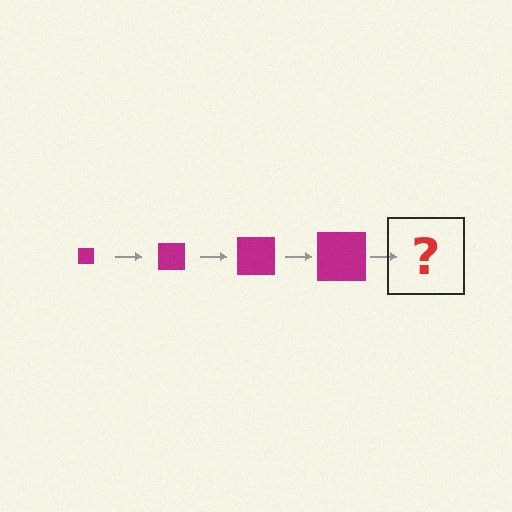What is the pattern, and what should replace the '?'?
The pattern is that the square gets progressively larger each step. The '?' should be a magenta square, larger than the previous one.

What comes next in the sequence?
The next element should be a magenta square, larger than the previous one.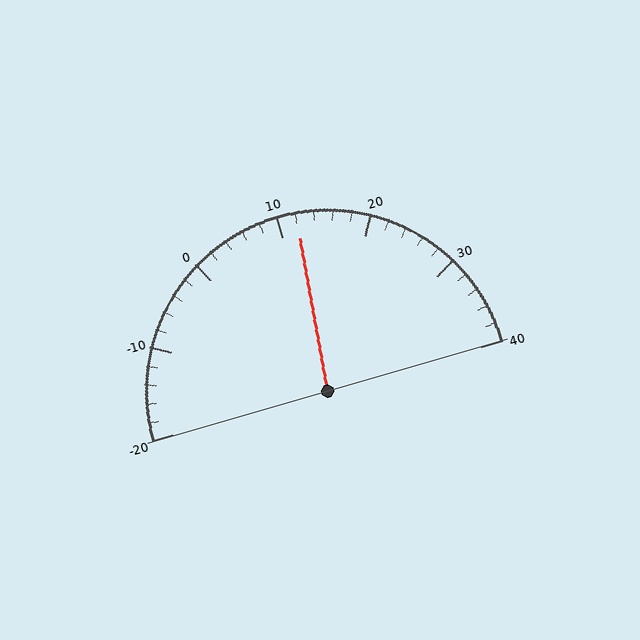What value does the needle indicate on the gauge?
The needle indicates approximately 12.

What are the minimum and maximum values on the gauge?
The gauge ranges from -20 to 40.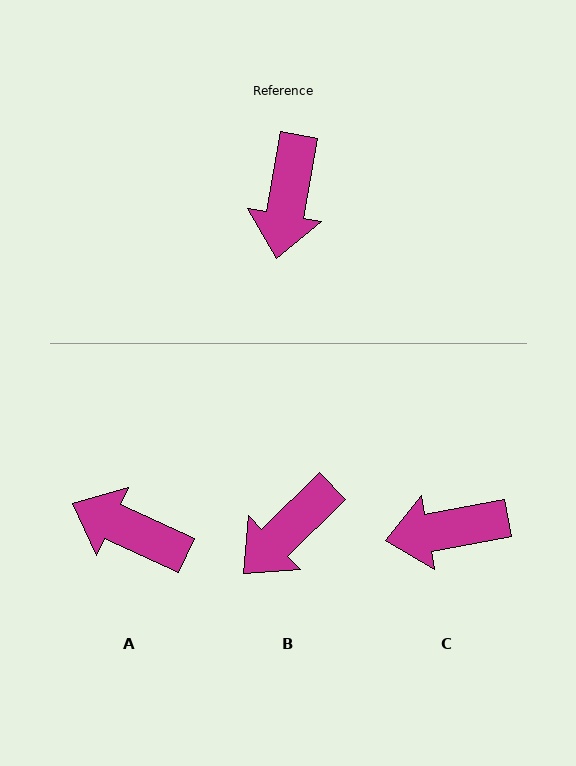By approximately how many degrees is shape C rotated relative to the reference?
Approximately 70 degrees clockwise.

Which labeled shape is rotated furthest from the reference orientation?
A, about 104 degrees away.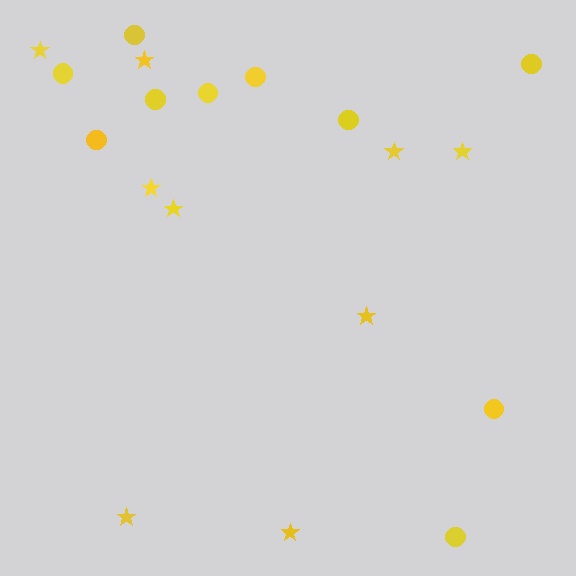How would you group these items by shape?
There are 2 groups: one group of circles (10) and one group of stars (9).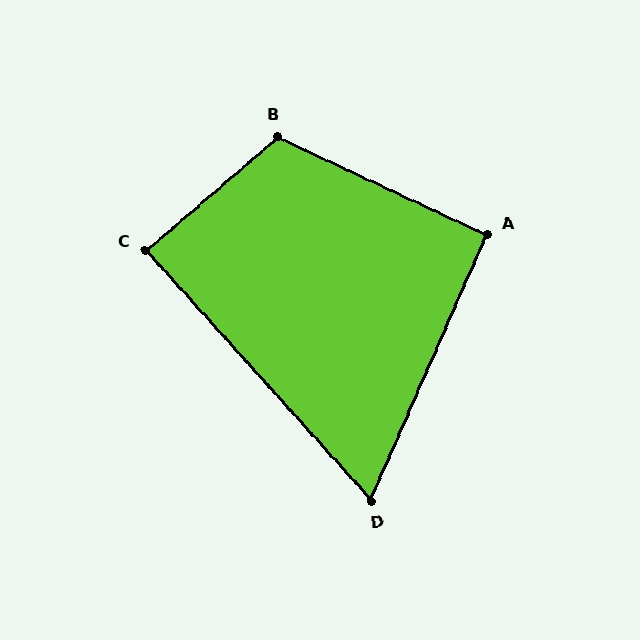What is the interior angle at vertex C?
Approximately 89 degrees (approximately right).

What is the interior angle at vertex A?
Approximately 91 degrees (approximately right).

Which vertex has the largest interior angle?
B, at approximately 114 degrees.